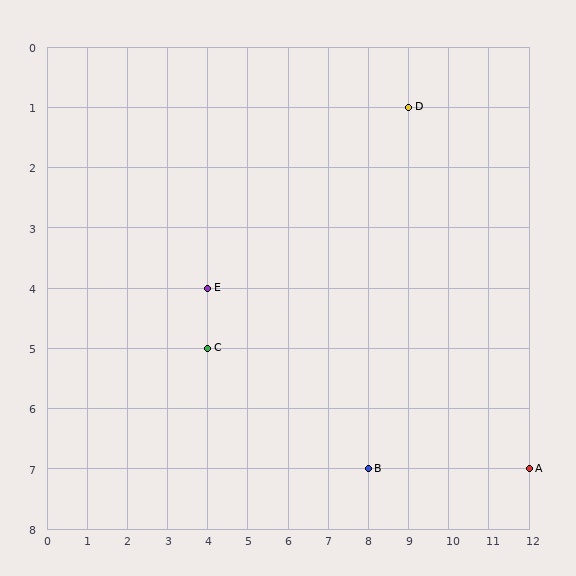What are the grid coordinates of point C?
Point C is at grid coordinates (4, 5).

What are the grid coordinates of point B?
Point B is at grid coordinates (8, 7).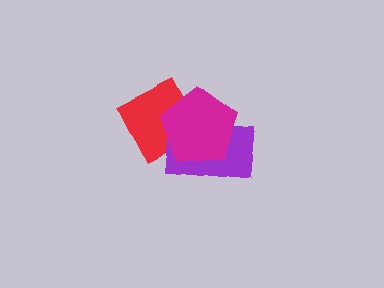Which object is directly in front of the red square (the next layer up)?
The purple rectangle is directly in front of the red square.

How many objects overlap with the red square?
2 objects overlap with the red square.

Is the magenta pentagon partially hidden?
No, no other shape covers it.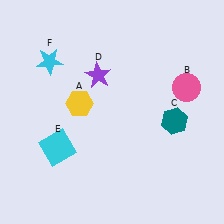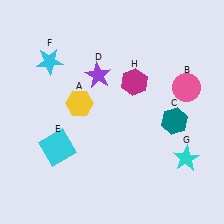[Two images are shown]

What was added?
A cyan star (G), a magenta hexagon (H) were added in Image 2.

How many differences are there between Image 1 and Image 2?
There are 2 differences between the two images.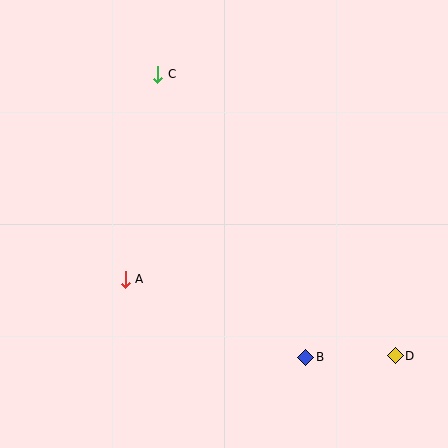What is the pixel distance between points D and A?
The distance between D and A is 281 pixels.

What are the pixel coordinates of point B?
Point B is at (306, 357).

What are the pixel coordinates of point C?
Point C is at (158, 74).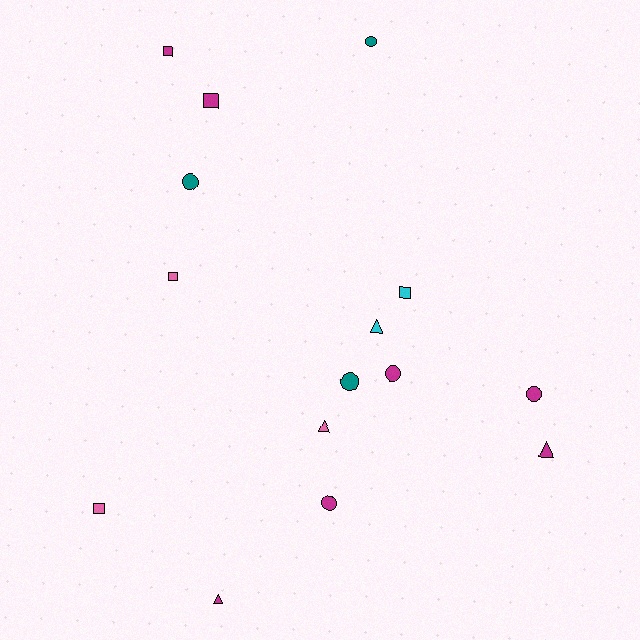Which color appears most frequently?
Magenta, with 7 objects.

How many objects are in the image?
There are 15 objects.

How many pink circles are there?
There are no pink circles.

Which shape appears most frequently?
Circle, with 6 objects.